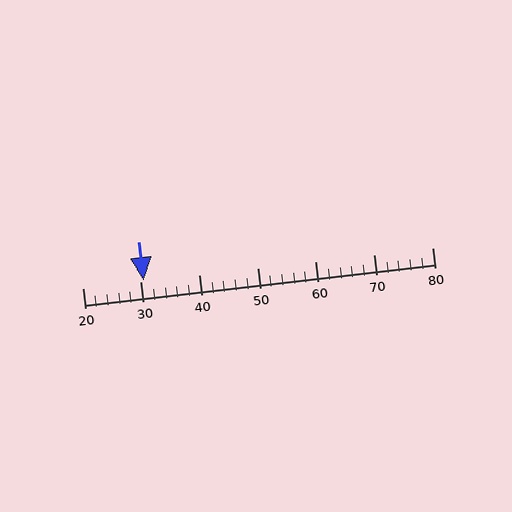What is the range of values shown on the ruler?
The ruler shows values from 20 to 80.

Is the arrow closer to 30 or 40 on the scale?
The arrow is closer to 30.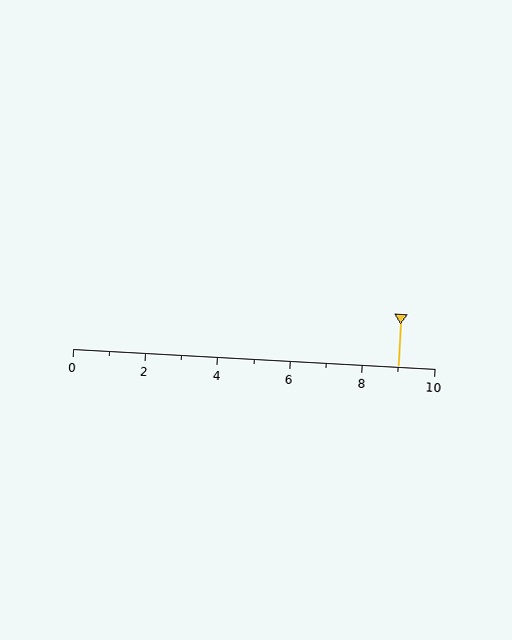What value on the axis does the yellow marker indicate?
The marker indicates approximately 9.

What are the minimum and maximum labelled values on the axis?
The axis runs from 0 to 10.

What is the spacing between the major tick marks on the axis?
The major ticks are spaced 2 apart.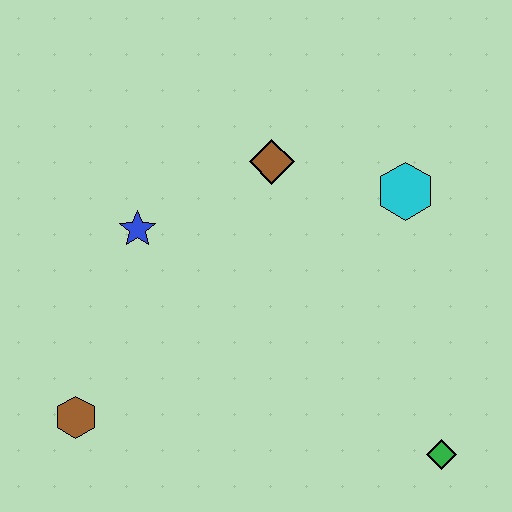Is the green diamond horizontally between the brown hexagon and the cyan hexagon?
No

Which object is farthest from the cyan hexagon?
The brown hexagon is farthest from the cyan hexagon.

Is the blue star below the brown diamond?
Yes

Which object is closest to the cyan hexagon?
The brown diamond is closest to the cyan hexagon.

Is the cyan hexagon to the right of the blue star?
Yes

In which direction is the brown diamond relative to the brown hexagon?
The brown diamond is above the brown hexagon.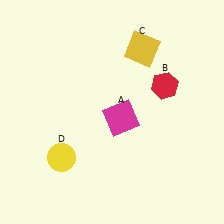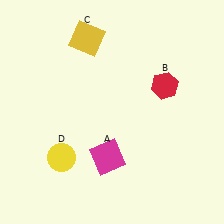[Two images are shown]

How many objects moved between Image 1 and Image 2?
2 objects moved between the two images.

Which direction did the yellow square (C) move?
The yellow square (C) moved left.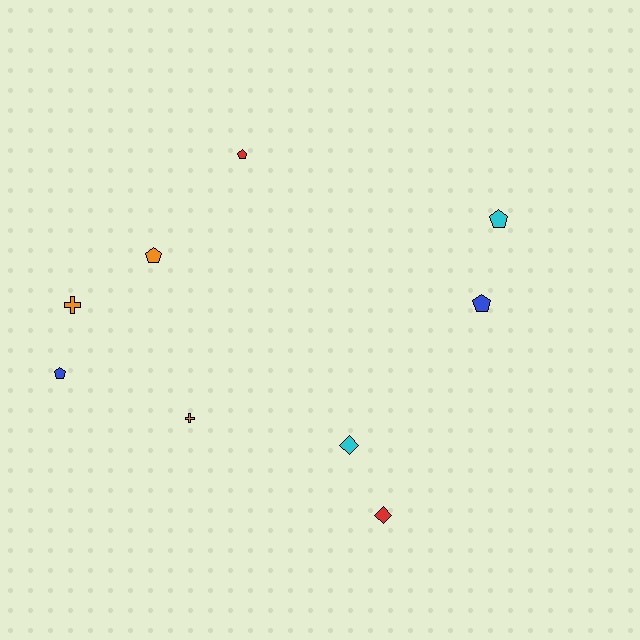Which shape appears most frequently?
Pentagon, with 5 objects.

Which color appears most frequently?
Orange, with 3 objects.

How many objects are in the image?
There are 9 objects.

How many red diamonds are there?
There is 1 red diamond.